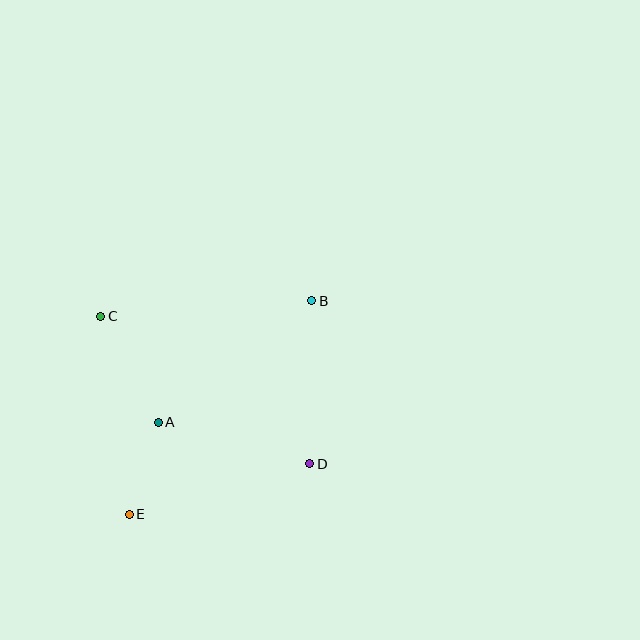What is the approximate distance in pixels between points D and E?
The distance between D and E is approximately 187 pixels.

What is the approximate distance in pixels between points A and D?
The distance between A and D is approximately 157 pixels.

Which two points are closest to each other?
Points A and E are closest to each other.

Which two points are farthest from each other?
Points B and E are farthest from each other.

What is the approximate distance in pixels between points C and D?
The distance between C and D is approximately 256 pixels.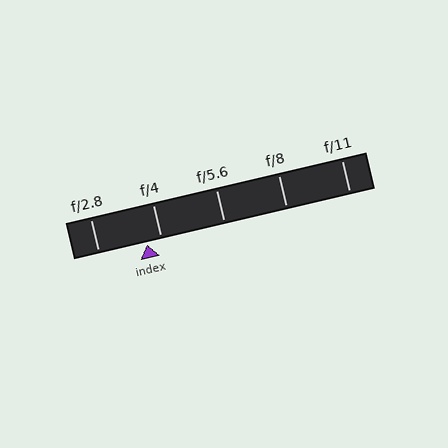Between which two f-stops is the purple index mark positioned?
The index mark is between f/2.8 and f/4.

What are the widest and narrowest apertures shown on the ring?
The widest aperture shown is f/2.8 and the narrowest is f/11.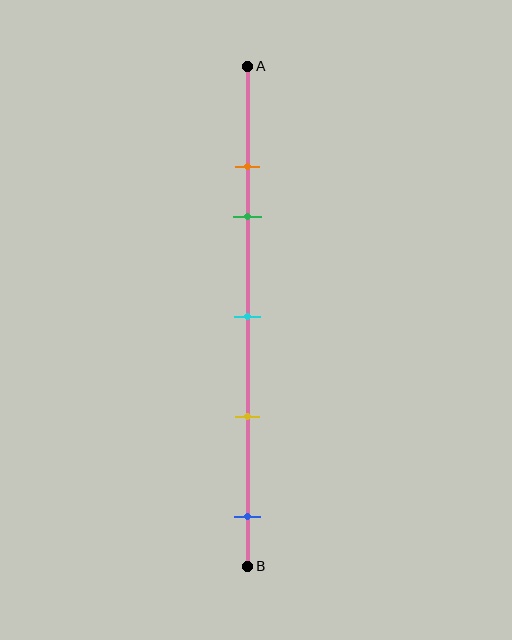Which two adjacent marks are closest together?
The orange and green marks are the closest adjacent pair.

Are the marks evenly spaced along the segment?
No, the marks are not evenly spaced.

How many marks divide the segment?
There are 5 marks dividing the segment.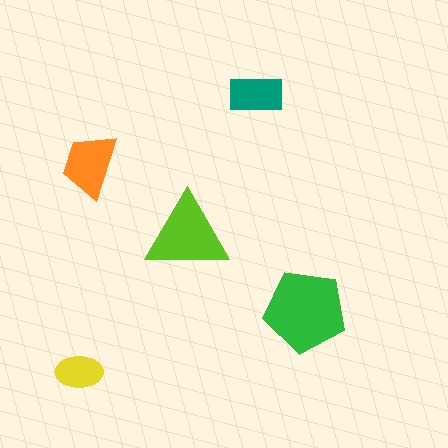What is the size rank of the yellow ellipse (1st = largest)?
5th.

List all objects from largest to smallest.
The green pentagon, the lime triangle, the orange trapezoid, the teal rectangle, the yellow ellipse.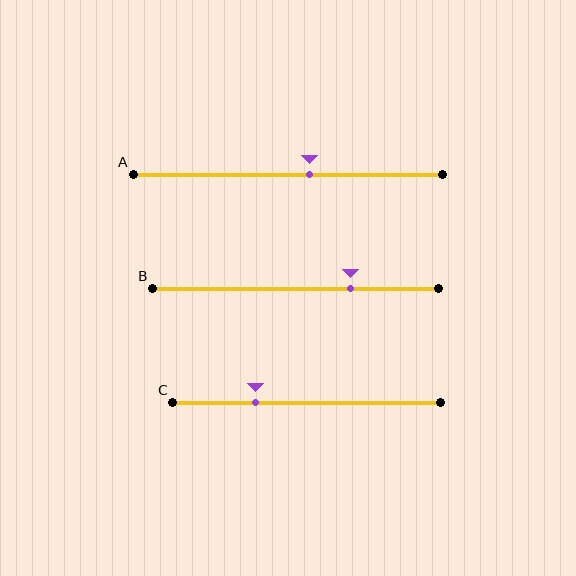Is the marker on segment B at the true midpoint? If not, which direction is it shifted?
No, the marker on segment B is shifted to the right by about 19% of the segment length.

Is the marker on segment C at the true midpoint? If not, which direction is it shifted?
No, the marker on segment C is shifted to the left by about 19% of the segment length.